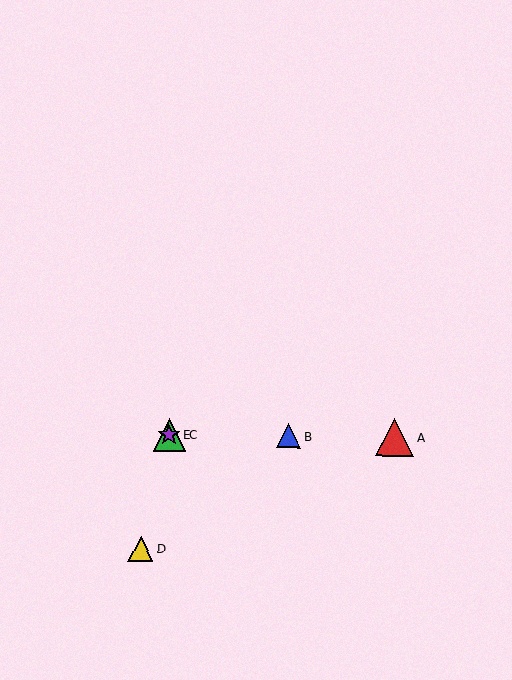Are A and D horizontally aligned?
No, A is at y≈437 and D is at y≈548.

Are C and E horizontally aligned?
Yes, both are at y≈435.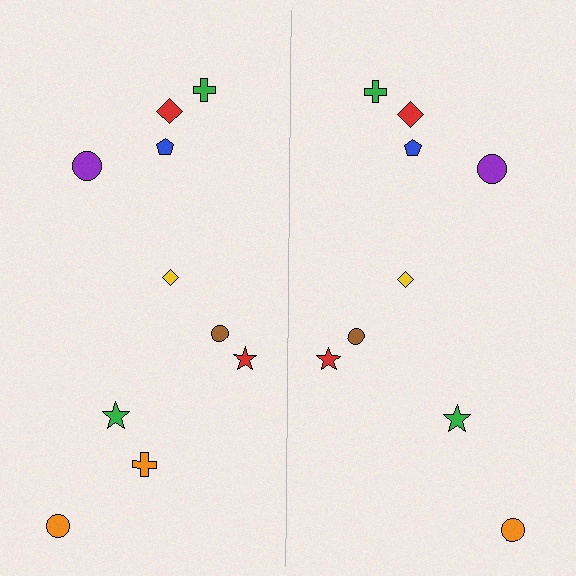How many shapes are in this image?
There are 19 shapes in this image.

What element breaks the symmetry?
A orange cross is missing from the right side.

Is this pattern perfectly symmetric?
No, the pattern is not perfectly symmetric. A orange cross is missing from the right side.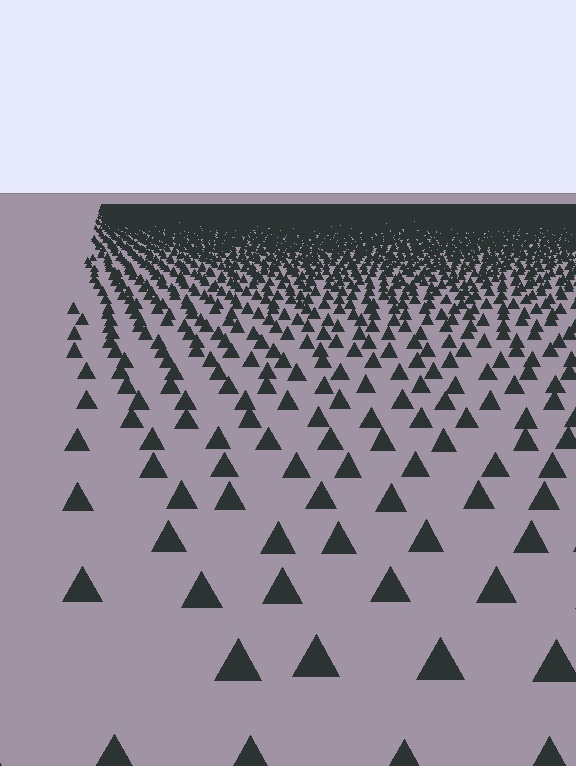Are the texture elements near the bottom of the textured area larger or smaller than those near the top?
Larger. Near the bottom, elements are closer to the viewer and appear at a bigger on-screen size.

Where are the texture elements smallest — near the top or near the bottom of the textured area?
Near the top.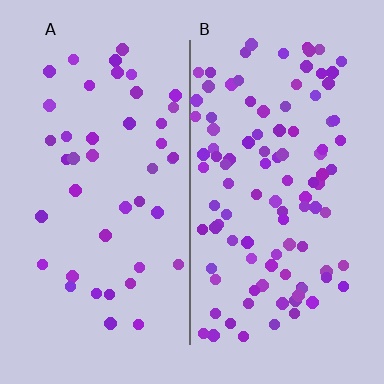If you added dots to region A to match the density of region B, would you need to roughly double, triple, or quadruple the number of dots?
Approximately double.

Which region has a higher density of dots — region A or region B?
B (the right).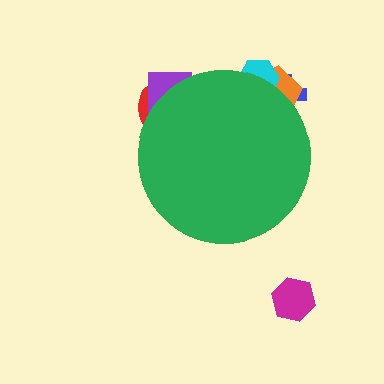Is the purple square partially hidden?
Yes, the purple square is partially hidden behind the green circle.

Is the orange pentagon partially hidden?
Yes, the orange pentagon is partially hidden behind the green circle.